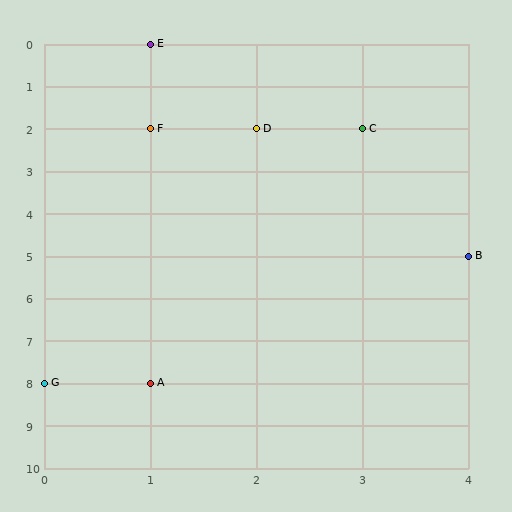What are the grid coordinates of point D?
Point D is at grid coordinates (2, 2).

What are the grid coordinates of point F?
Point F is at grid coordinates (1, 2).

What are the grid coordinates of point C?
Point C is at grid coordinates (3, 2).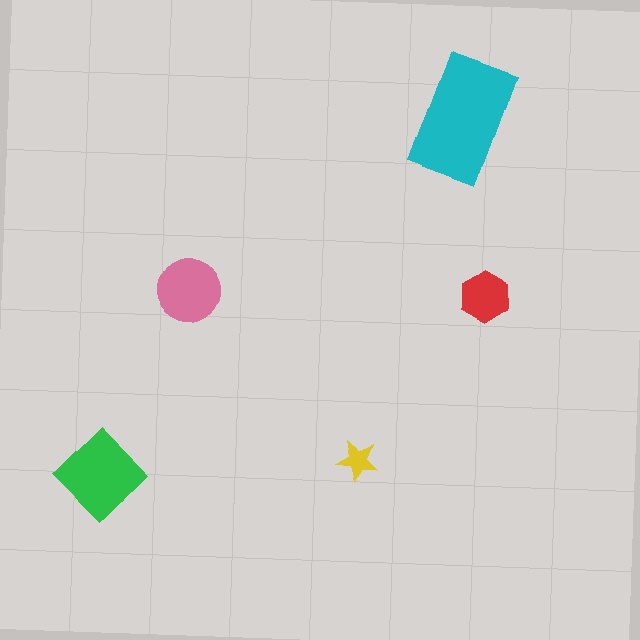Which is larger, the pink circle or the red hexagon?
The pink circle.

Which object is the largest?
The cyan rectangle.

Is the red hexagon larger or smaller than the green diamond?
Smaller.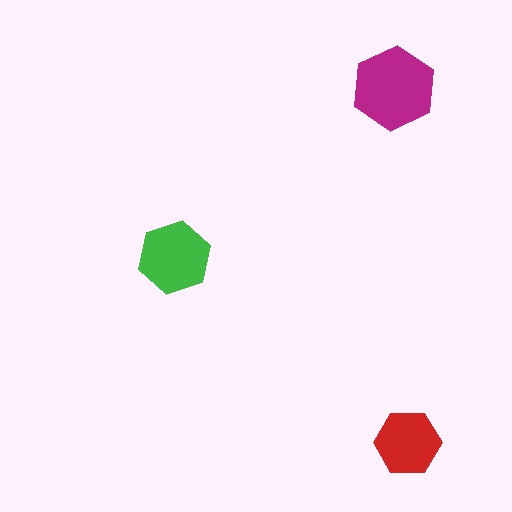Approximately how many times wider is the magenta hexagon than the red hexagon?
About 1.5 times wider.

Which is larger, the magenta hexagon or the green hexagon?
The magenta one.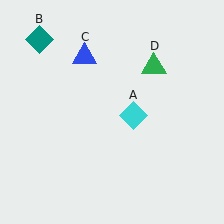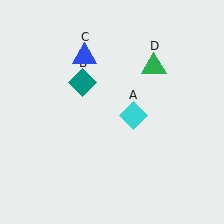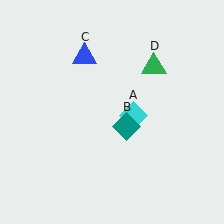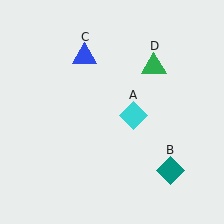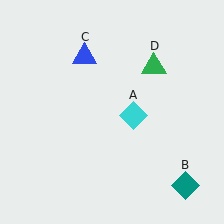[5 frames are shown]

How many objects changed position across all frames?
1 object changed position: teal diamond (object B).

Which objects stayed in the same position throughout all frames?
Cyan diamond (object A) and blue triangle (object C) and green triangle (object D) remained stationary.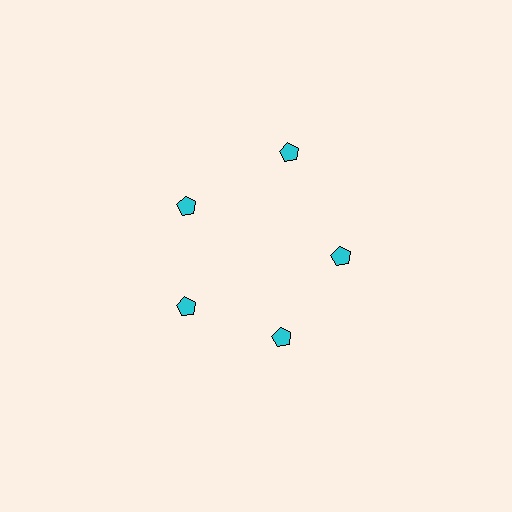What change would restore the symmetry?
The symmetry would be restored by moving it inward, back onto the ring so that all 5 pentagons sit at equal angles and equal distance from the center.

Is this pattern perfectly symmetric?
No. The 5 cyan pentagons are arranged in a ring, but one element near the 1 o'clock position is pushed outward from the center, breaking the 5-fold rotational symmetry.